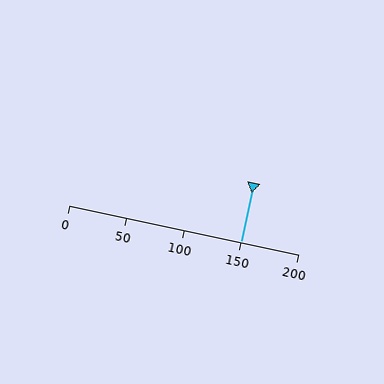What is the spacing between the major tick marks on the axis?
The major ticks are spaced 50 apart.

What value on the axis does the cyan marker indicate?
The marker indicates approximately 150.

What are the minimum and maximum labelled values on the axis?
The axis runs from 0 to 200.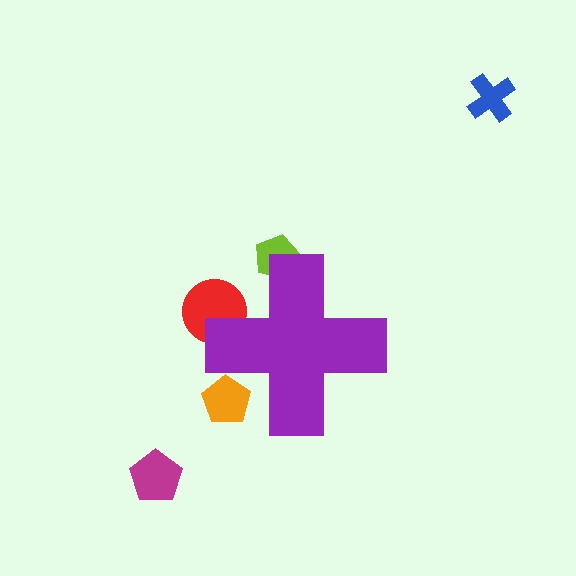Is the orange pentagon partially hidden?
Yes, the orange pentagon is partially hidden behind the purple cross.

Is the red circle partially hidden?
Yes, the red circle is partially hidden behind the purple cross.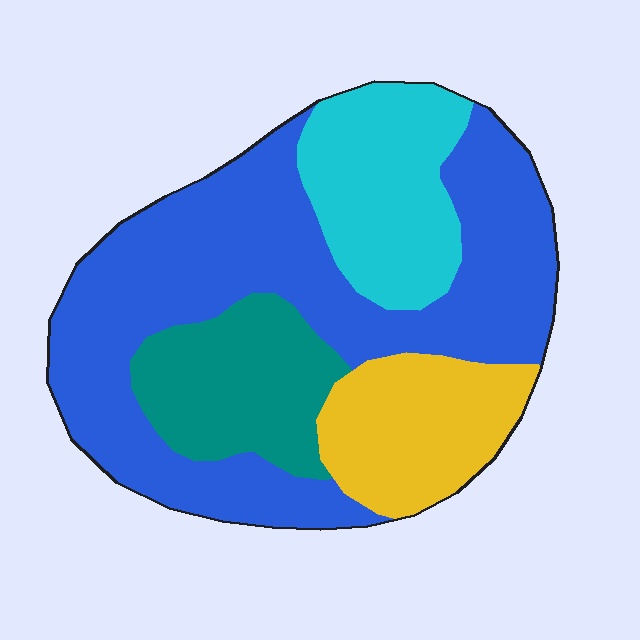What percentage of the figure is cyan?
Cyan covers roughly 15% of the figure.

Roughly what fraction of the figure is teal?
Teal covers roughly 15% of the figure.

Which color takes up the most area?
Blue, at roughly 50%.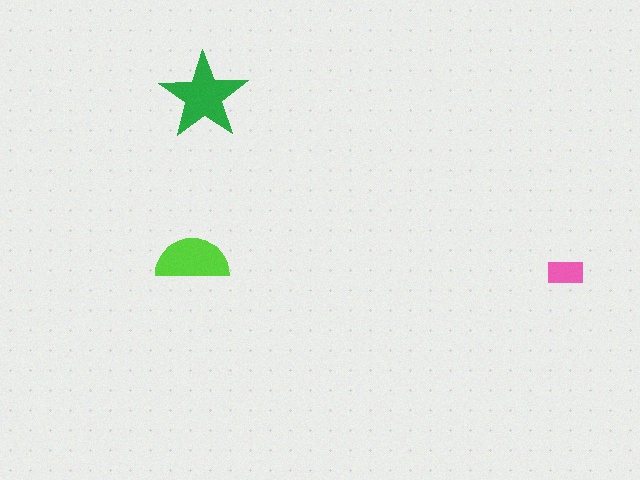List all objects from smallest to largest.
The pink rectangle, the lime semicircle, the green star.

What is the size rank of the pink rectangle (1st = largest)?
3rd.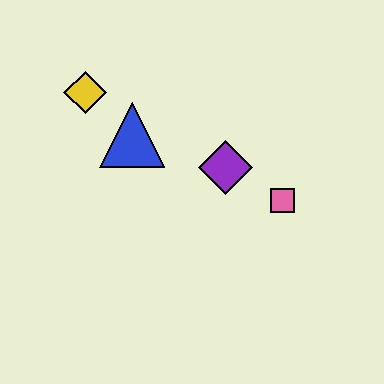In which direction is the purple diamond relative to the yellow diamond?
The purple diamond is to the right of the yellow diamond.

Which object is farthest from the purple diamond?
The yellow diamond is farthest from the purple diamond.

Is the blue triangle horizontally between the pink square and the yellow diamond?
Yes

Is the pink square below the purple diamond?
Yes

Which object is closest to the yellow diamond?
The blue triangle is closest to the yellow diamond.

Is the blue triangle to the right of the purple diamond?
No